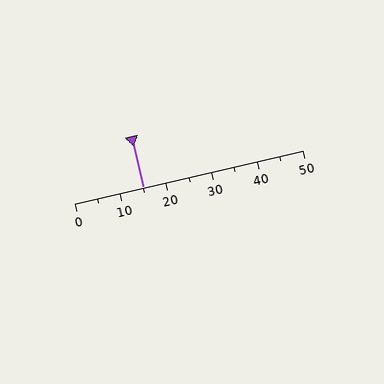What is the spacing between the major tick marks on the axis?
The major ticks are spaced 10 apart.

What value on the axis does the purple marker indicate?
The marker indicates approximately 15.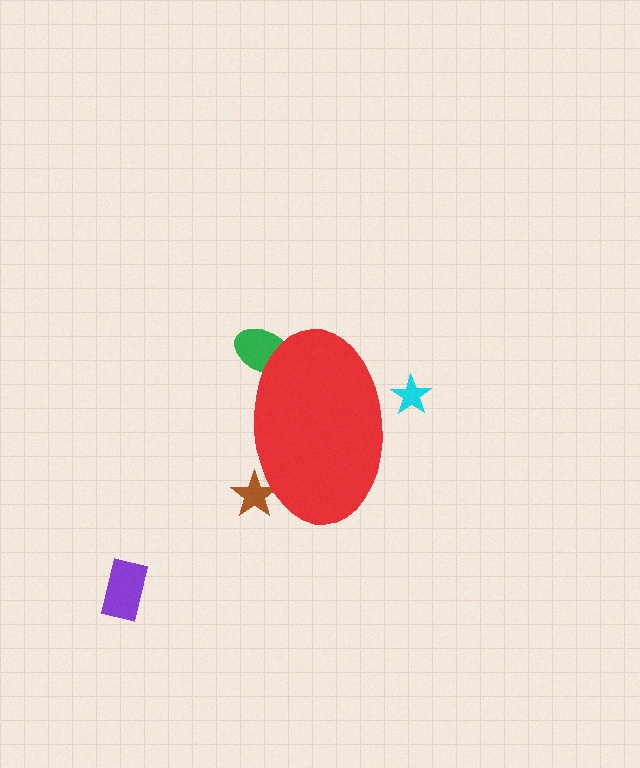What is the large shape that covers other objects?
A red ellipse.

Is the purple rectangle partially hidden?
No, the purple rectangle is fully visible.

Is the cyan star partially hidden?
Yes, the cyan star is partially hidden behind the red ellipse.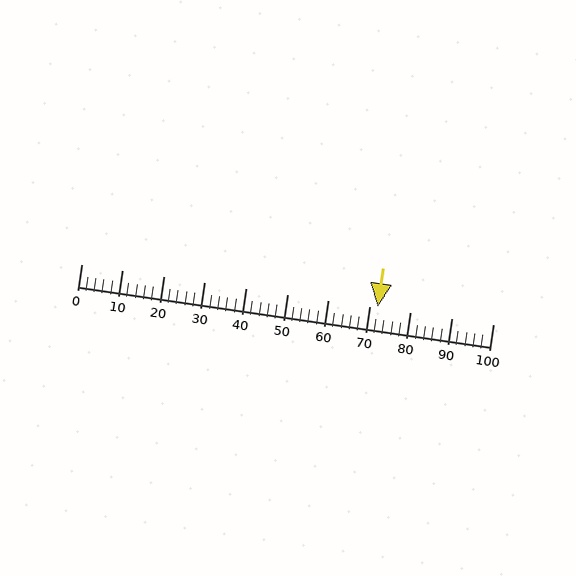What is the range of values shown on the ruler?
The ruler shows values from 0 to 100.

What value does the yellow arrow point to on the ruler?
The yellow arrow points to approximately 72.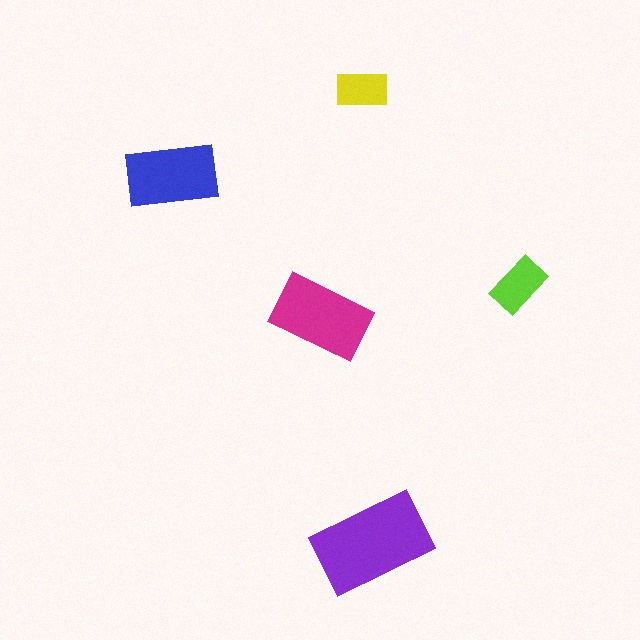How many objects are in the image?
There are 5 objects in the image.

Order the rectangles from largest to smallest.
the purple one, the magenta one, the blue one, the lime one, the yellow one.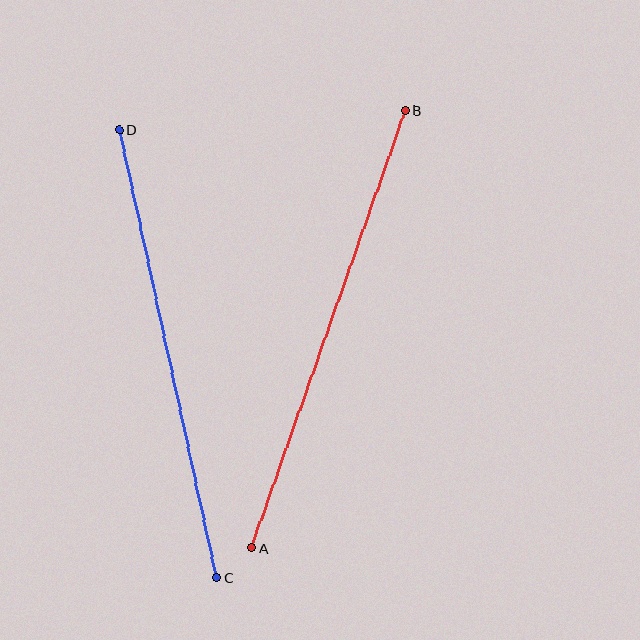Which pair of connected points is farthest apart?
Points A and B are farthest apart.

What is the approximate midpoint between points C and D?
The midpoint is at approximately (168, 354) pixels.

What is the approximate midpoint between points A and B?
The midpoint is at approximately (328, 329) pixels.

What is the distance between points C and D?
The distance is approximately 458 pixels.